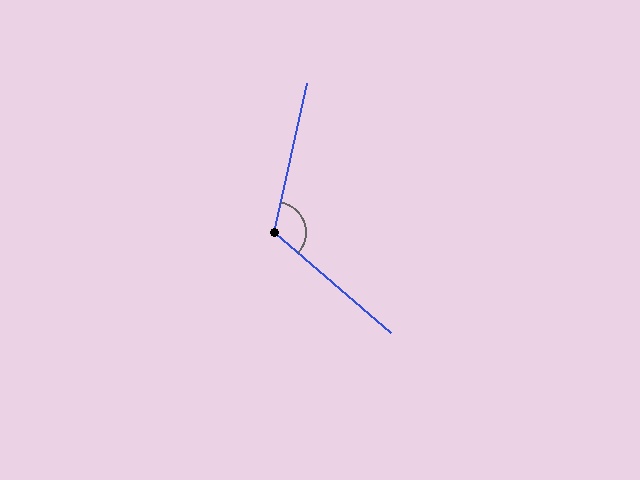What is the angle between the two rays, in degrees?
Approximately 119 degrees.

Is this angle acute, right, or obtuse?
It is obtuse.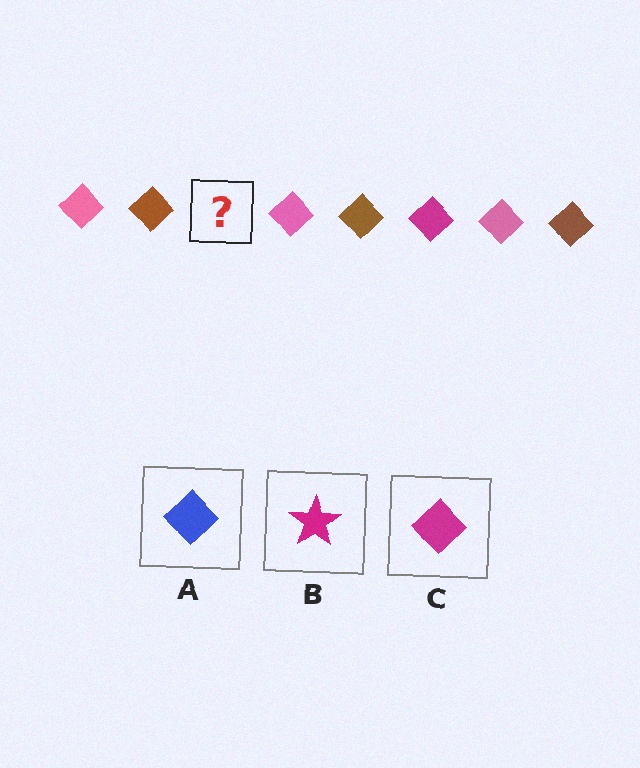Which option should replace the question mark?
Option C.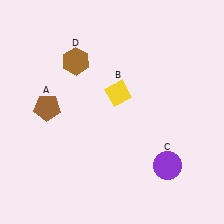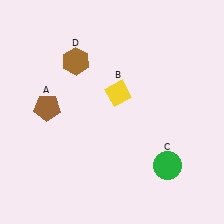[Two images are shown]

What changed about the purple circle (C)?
In Image 1, C is purple. In Image 2, it changed to green.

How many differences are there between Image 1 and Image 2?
There is 1 difference between the two images.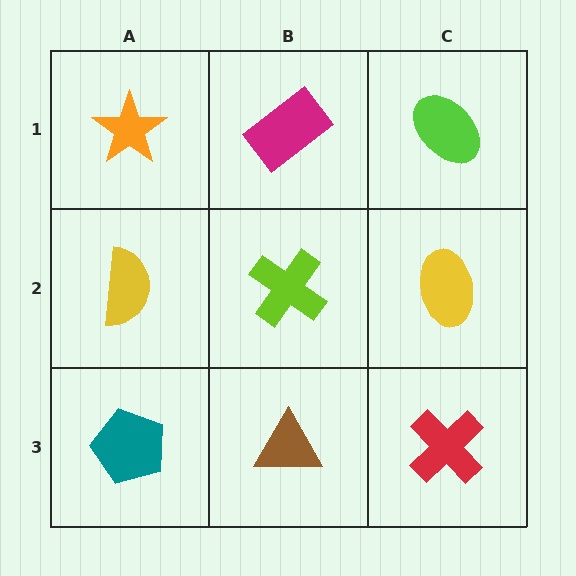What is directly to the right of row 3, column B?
A red cross.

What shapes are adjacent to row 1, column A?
A yellow semicircle (row 2, column A), a magenta rectangle (row 1, column B).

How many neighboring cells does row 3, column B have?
3.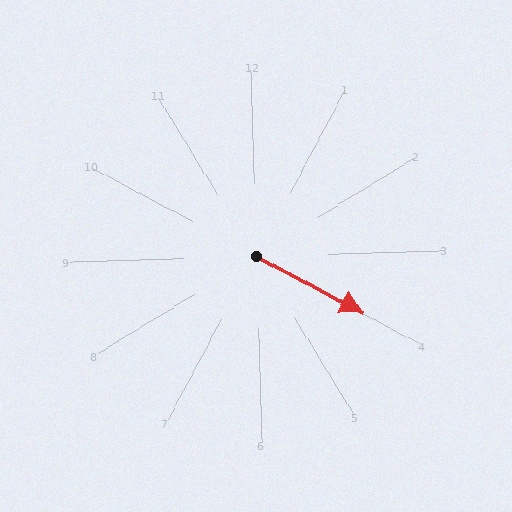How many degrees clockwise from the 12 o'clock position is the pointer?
Approximately 119 degrees.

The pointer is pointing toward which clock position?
Roughly 4 o'clock.